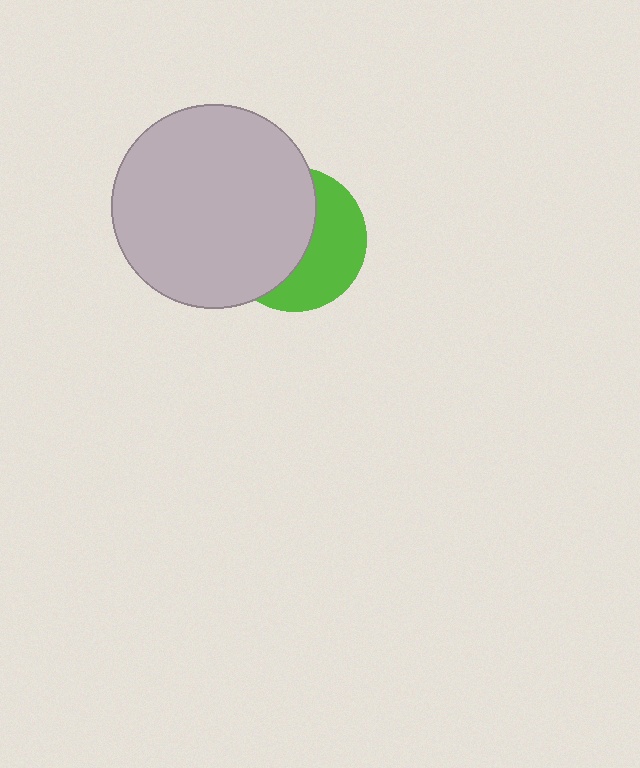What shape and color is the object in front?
The object in front is a light gray circle.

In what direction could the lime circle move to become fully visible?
The lime circle could move right. That would shift it out from behind the light gray circle entirely.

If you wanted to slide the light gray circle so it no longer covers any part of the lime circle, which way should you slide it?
Slide it left — that is the most direct way to separate the two shapes.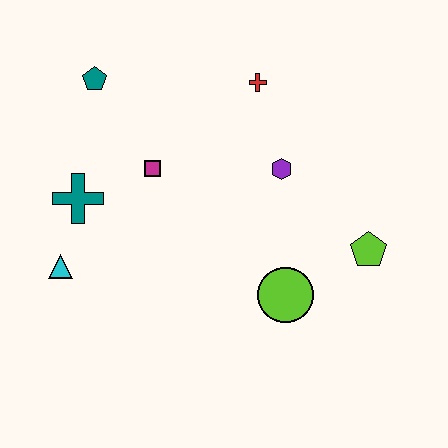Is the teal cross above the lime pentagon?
Yes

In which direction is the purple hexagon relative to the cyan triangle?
The purple hexagon is to the right of the cyan triangle.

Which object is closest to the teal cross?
The cyan triangle is closest to the teal cross.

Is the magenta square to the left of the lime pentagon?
Yes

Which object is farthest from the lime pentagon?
The teal pentagon is farthest from the lime pentagon.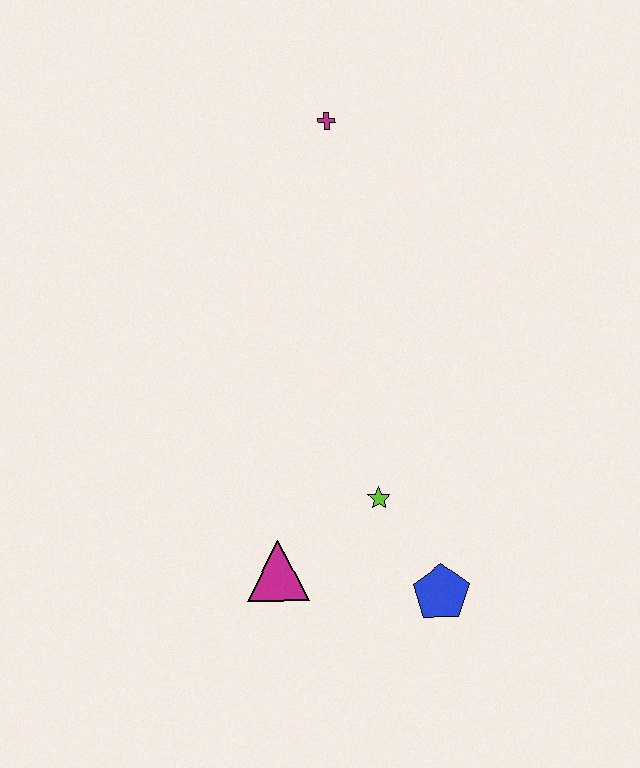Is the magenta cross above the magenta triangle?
Yes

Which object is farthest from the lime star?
The magenta cross is farthest from the lime star.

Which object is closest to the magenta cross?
The lime star is closest to the magenta cross.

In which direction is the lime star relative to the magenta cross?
The lime star is below the magenta cross.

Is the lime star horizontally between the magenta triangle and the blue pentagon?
Yes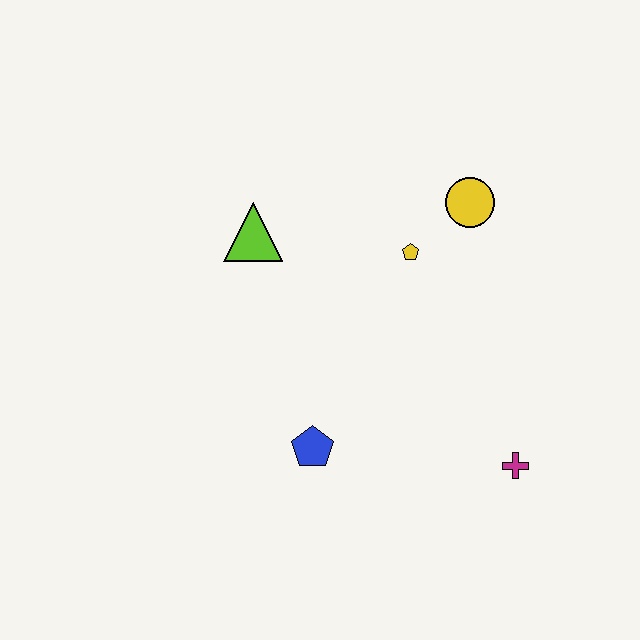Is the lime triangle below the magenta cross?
No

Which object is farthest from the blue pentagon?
The yellow circle is farthest from the blue pentagon.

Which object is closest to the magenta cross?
The blue pentagon is closest to the magenta cross.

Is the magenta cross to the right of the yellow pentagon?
Yes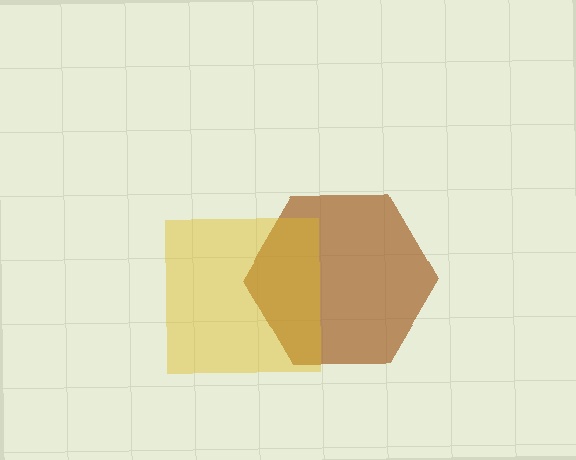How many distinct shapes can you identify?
There are 2 distinct shapes: a brown hexagon, a yellow square.